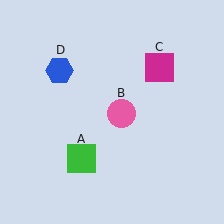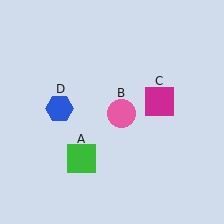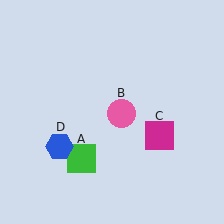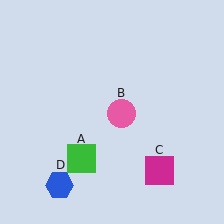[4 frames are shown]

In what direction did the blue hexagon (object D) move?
The blue hexagon (object D) moved down.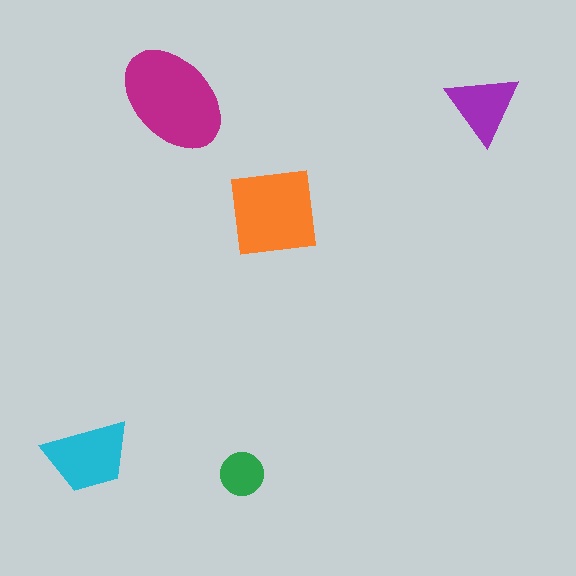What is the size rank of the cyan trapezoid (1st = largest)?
3rd.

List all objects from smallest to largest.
The green circle, the purple triangle, the cyan trapezoid, the orange square, the magenta ellipse.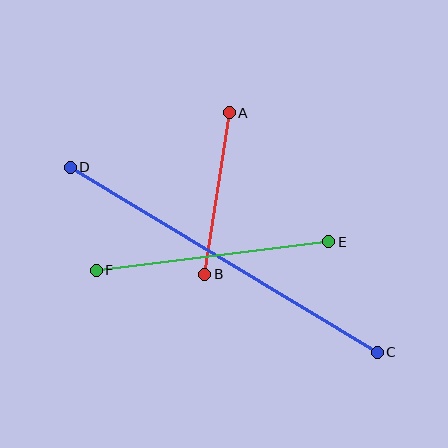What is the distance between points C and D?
The distance is approximately 358 pixels.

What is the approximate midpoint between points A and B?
The midpoint is at approximately (217, 194) pixels.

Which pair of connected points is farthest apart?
Points C and D are farthest apart.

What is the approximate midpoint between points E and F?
The midpoint is at approximately (213, 256) pixels.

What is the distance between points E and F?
The distance is approximately 234 pixels.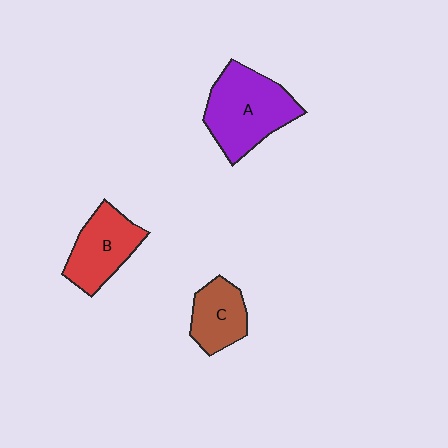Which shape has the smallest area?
Shape C (brown).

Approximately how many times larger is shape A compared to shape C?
Approximately 1.8 times.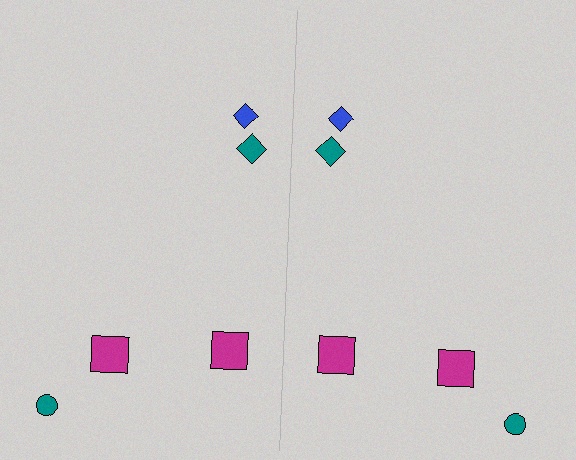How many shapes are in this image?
There are 10 shapes in this image.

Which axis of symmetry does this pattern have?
The pattern has a vertical axis of symmetry running through the center of the image.